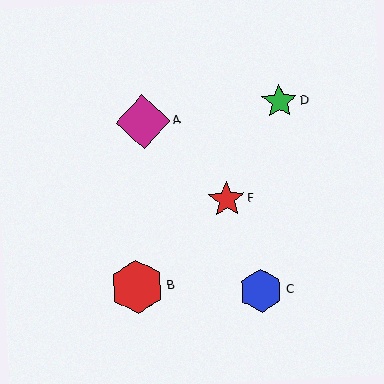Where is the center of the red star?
The center of the red star is at (227, 200).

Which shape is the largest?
The magenta diamond (labeled A) is the largest.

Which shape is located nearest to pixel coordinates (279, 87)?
The green star (labeled D) at (279, 101) is nearest to that location.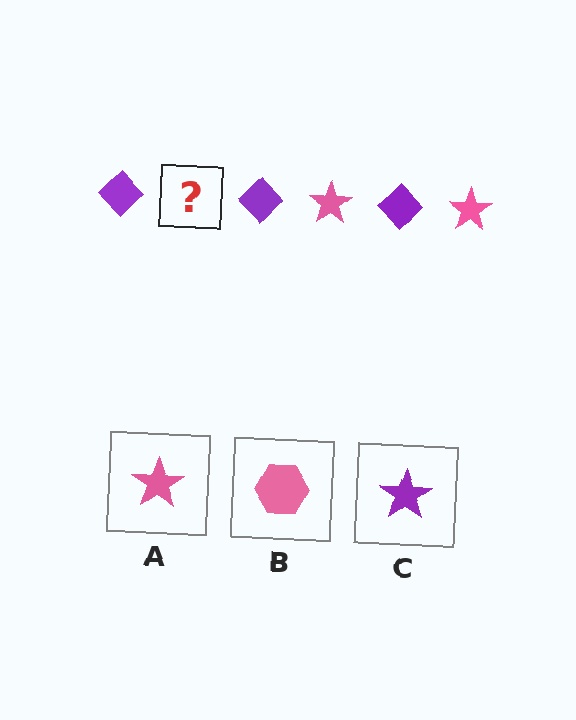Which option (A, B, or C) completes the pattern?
A.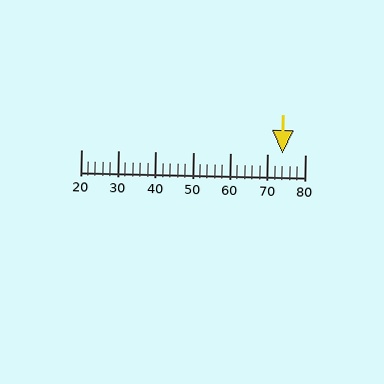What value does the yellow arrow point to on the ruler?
The yellow arrow points to approximately 74.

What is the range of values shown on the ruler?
The ruler shows values from 20 to 80.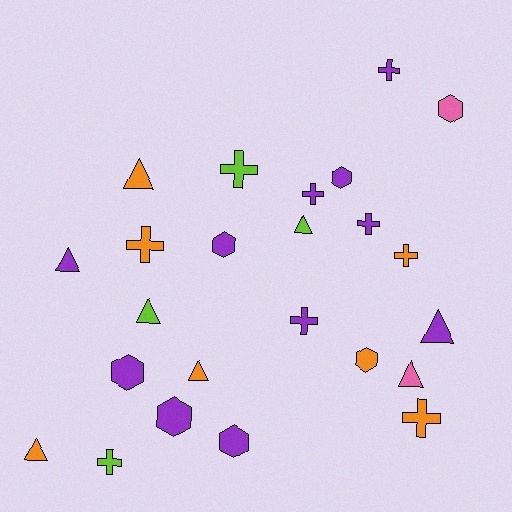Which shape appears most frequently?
Cross, with 9 objects.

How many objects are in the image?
There are 24 objects.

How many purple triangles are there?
There are 2 purple triangles.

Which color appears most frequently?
Purple, with 11 objects.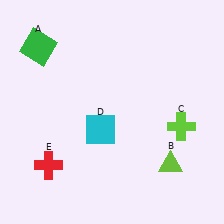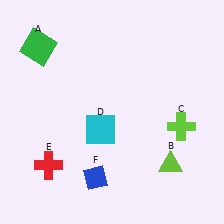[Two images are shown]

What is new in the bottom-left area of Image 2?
A blue diamond (F) was added in the bottom-left area of Image 2.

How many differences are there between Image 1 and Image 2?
There is 1 difference between the two images.